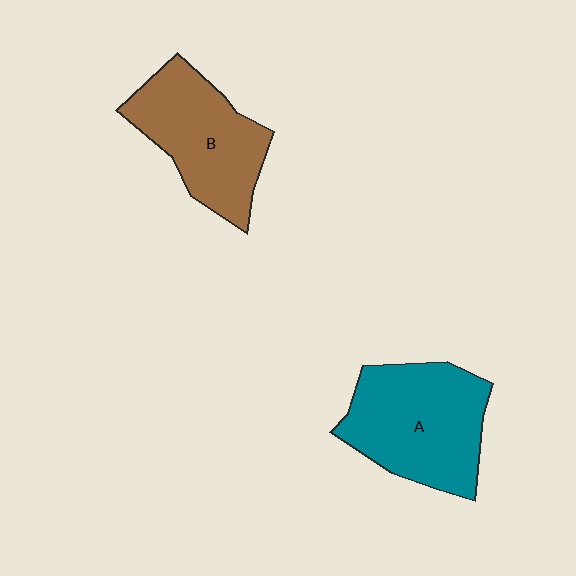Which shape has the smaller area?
Shape B (brown).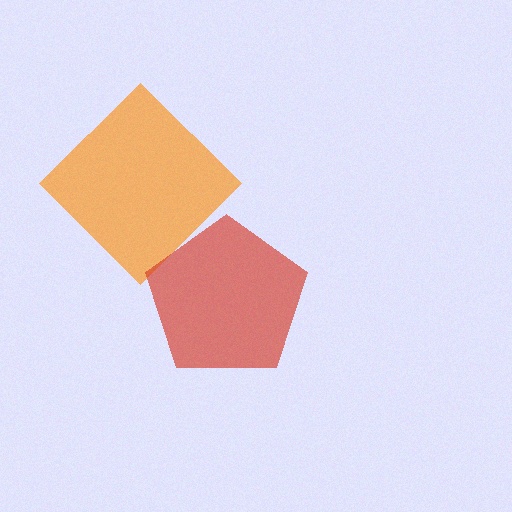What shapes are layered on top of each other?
The layered shapes are: an orange diamond, a red pentagon.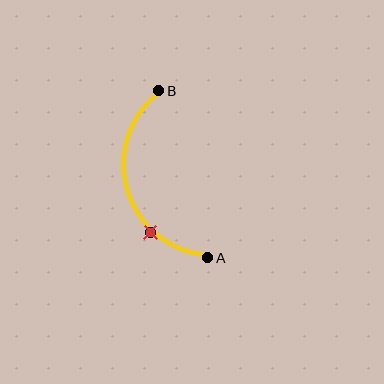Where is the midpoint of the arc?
The arc midpoint is the point on the curve farthest from the straight line joining A and B. It sits to the left of that line.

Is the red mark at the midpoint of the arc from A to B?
No. The red mark lies on the arc but is closer to endpoint A. The arc midpoint would be at the point on the curve equidistant along the arc from both A and B.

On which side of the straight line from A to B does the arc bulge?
The arc bulges to the left of the straight line connecting A and B.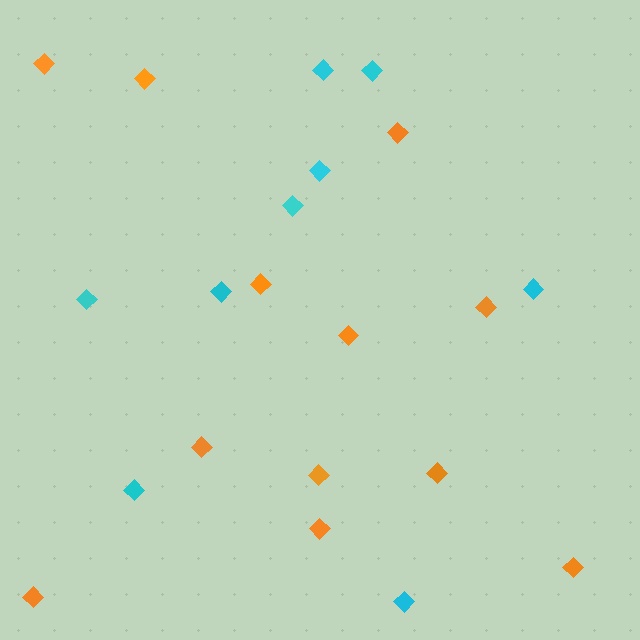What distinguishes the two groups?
There are 2 groups: one group of cyan diamonds (9) and one group of orange diamonds (12).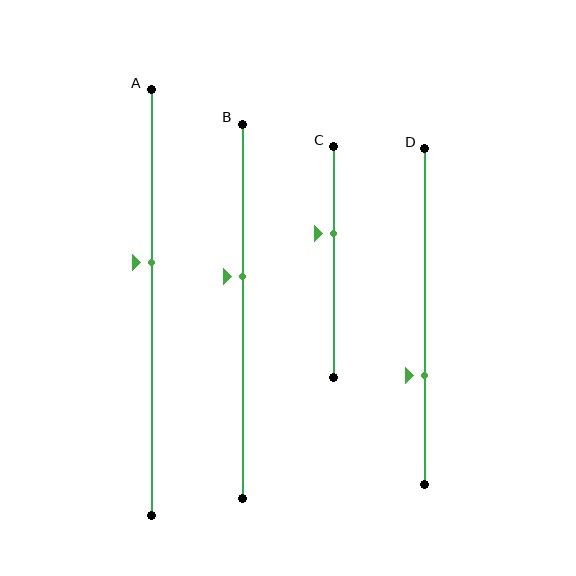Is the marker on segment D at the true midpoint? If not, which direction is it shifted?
No, the marker on segment D is shifted downward by about 18% of the segment length.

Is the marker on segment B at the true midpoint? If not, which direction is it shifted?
No, the marker on segment B is shifted upward by about 9% of the segment length.